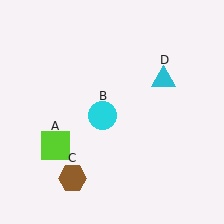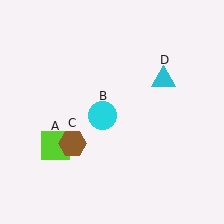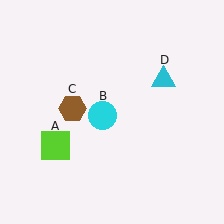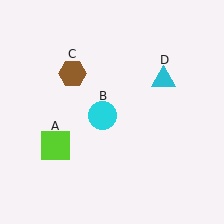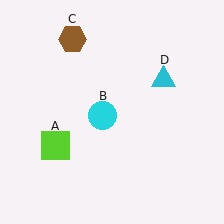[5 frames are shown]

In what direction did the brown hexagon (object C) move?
The brown hexagon (object C) moved up.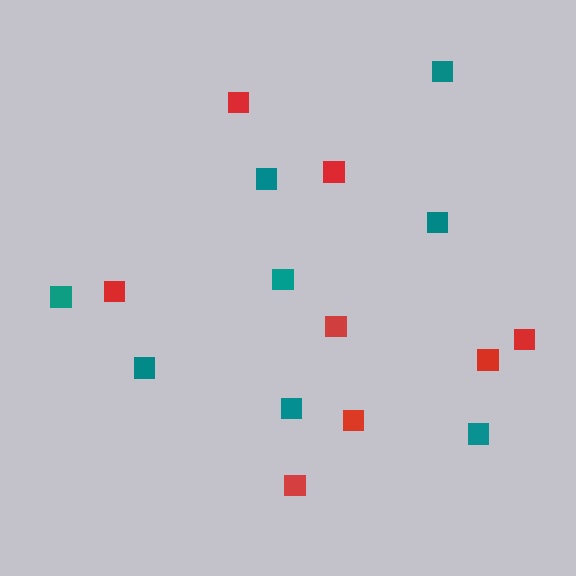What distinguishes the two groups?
There are 2 groups: one group of red squares (8) and one group of teal squares (8).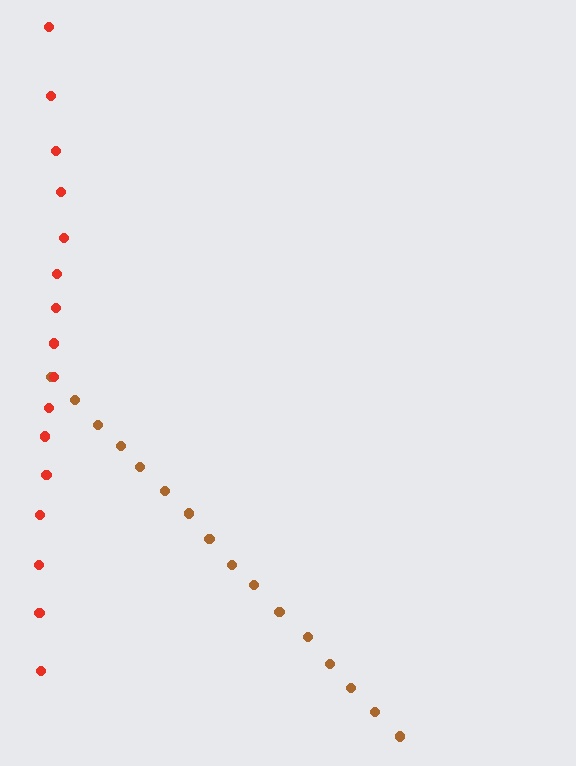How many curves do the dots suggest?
There are 2 distinct paths.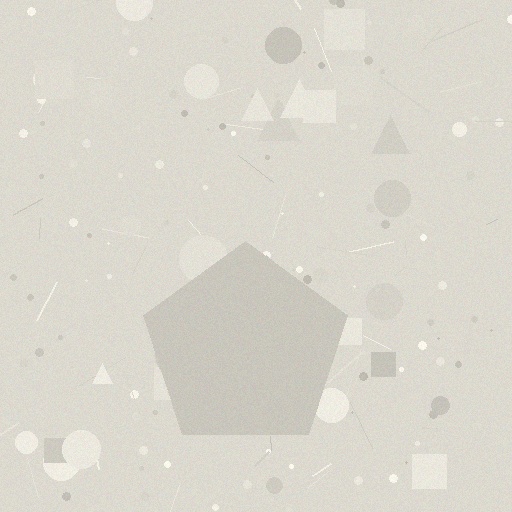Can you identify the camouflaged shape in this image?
The camouflaged shape is a pentagon.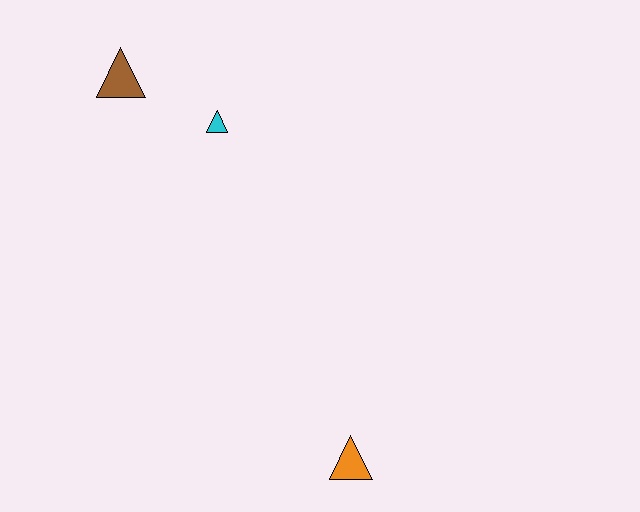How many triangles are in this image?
There are 3 triangles.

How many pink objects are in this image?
There are no pink objects.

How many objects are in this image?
There are 3 objects.